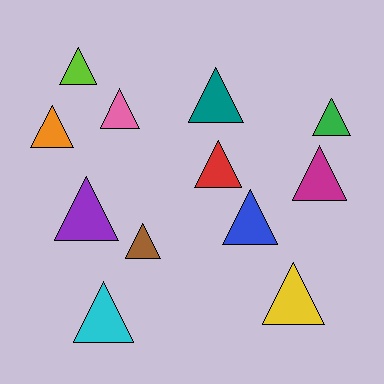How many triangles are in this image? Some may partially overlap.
There are 12 triangles.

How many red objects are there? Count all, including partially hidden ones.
There is 1 red object.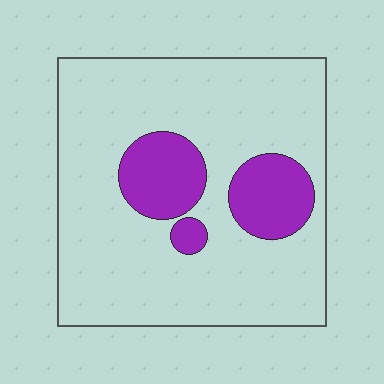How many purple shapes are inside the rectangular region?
3.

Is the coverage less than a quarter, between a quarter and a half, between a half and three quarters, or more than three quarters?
Less than a quarter.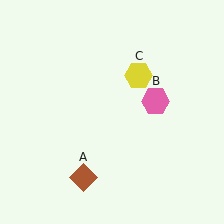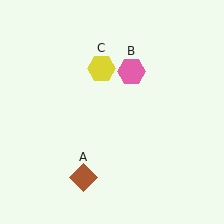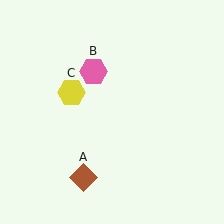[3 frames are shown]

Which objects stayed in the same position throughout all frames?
Brown diamond (object A) remained stationary.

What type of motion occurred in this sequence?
The pink hexagon (object B), yellow hexagon (object C) rotated counterclockwise around the center of the scene.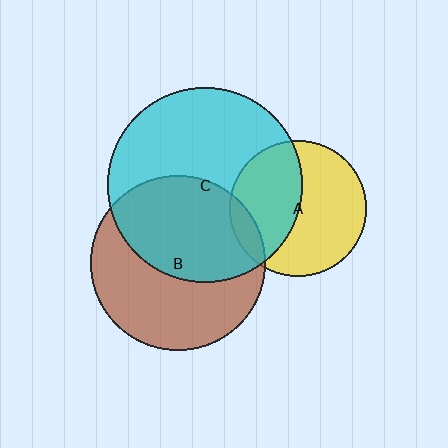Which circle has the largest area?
Circle C (cyan).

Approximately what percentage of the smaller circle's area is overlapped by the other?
Approximately 50%.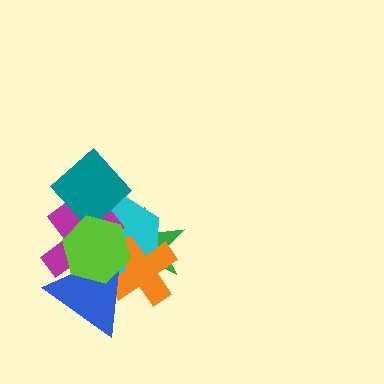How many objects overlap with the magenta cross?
6 objects overlap with the magenta cross.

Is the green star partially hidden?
Yes, it is partially covered by another shape.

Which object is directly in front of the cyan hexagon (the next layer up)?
The magenta cross is directly in front of the cyan hexagon.